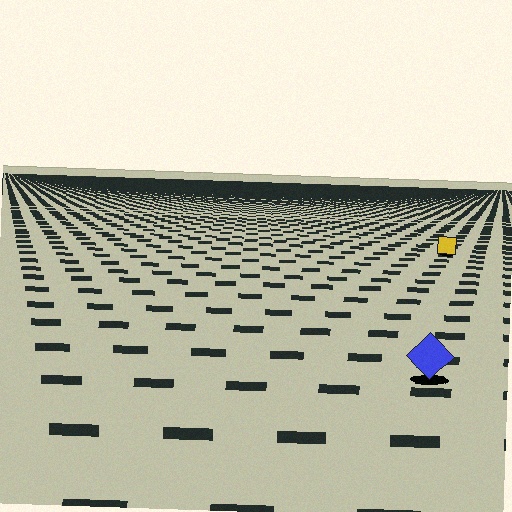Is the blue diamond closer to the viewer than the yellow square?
Yes. The blue diamond is closer — you can tell from the texture gradient: the ground texture is coarser near it.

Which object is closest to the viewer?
The blue diamond is closest. The texture marks near it are larger and more spread out.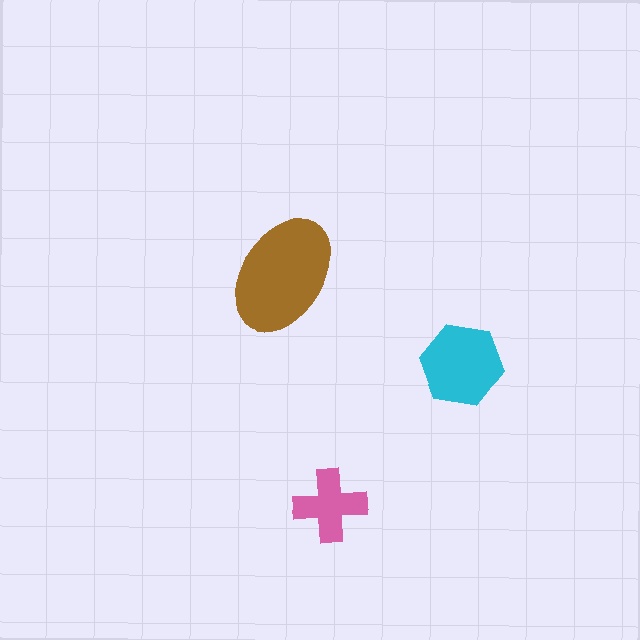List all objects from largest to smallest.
The brown ellipse, the cyan hexagon, the pink cross.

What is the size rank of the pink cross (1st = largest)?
3rd.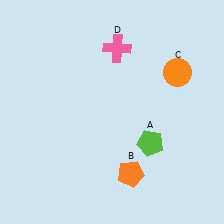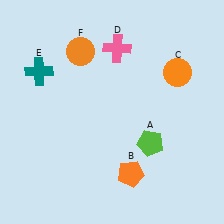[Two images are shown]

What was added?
A teal cross (E), an orange circle (F) were added in Image 2.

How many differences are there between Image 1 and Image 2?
There are 2 differences between the two images.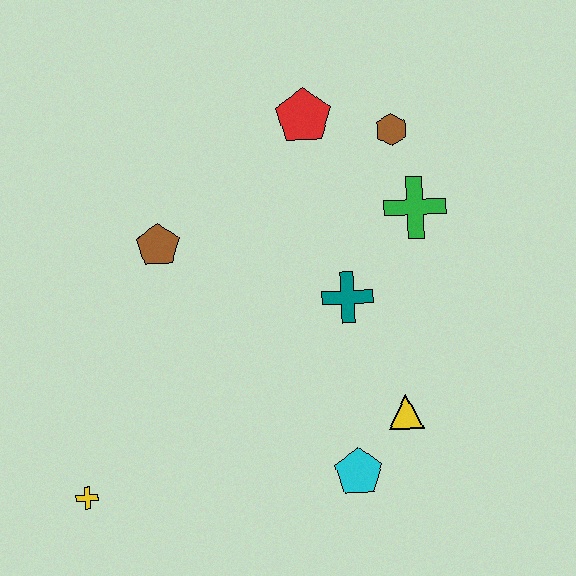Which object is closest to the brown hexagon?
The green cross is closest to the brown hexagon.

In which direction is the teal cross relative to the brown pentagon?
The teal cross is to the right of the brown pentagon.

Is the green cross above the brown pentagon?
Yes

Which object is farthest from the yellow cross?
The brown hexagon is farthest from the yellow cross.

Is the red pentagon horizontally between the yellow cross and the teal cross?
Yes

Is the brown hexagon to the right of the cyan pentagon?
Yes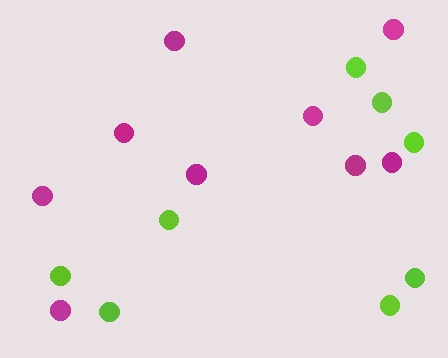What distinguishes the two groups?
There are 2 groups: one group of magenta circles (9) and one group of lime circles (8).